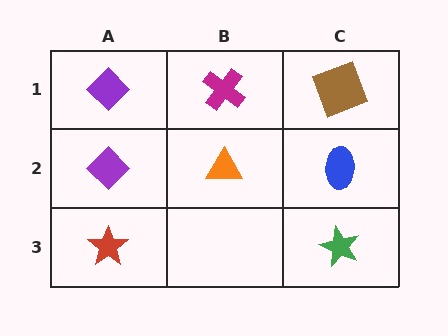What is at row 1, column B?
A magenta cross.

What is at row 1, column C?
A brown square.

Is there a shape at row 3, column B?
No, that cell is empty.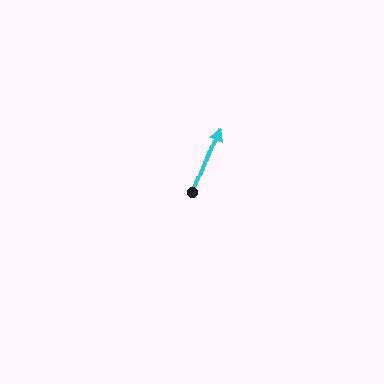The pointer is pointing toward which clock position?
Roughly 1 o'clock.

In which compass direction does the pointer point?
North.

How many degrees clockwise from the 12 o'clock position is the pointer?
Approximately 22 degrees.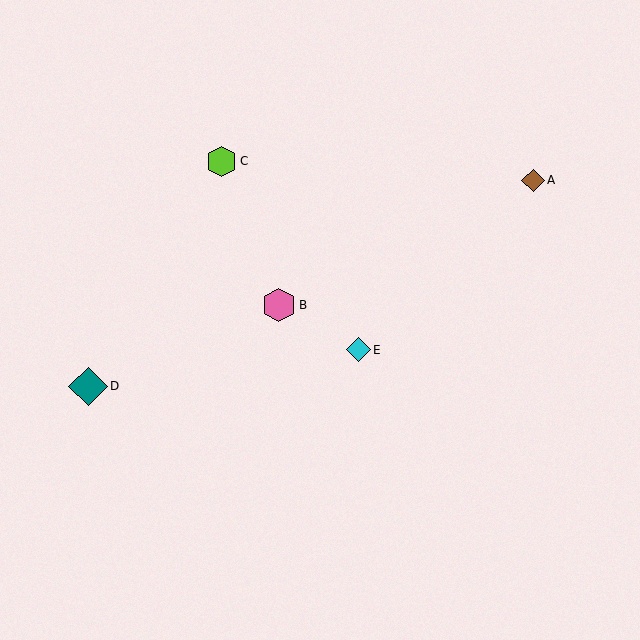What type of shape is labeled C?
Shape C is a lime hexagon.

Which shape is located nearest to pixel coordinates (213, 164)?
The lime hexagon (labeled C) at (221, 161) is nearest to that location.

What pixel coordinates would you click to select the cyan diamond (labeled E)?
Click at (359, 350) to select the cyan diamond E.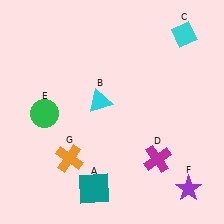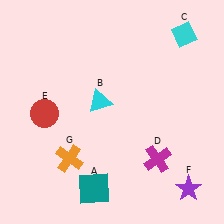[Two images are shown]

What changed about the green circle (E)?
In Image 1, E is green. In Image 2, it changed to red.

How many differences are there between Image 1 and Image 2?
There is 1 difference between the two images.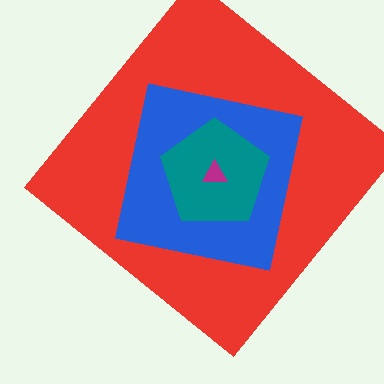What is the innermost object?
The magenta triangle.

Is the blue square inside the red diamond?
Yes.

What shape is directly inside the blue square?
The teal pentagon.